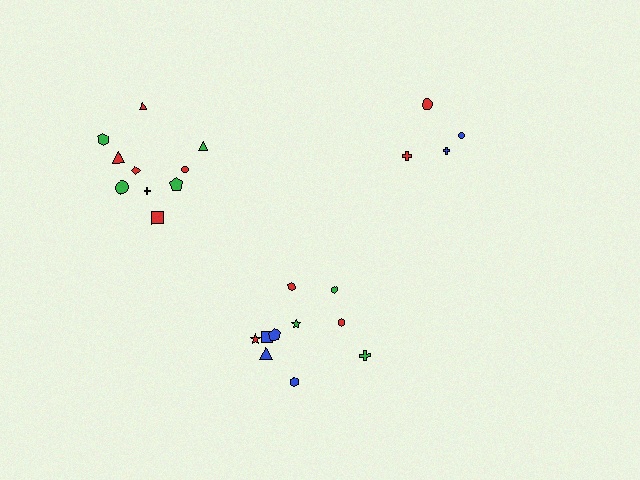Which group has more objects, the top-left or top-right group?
The top-left group.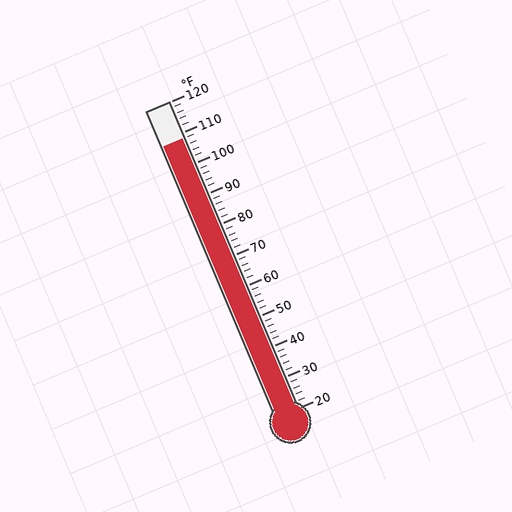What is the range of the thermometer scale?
The thermometer scale ranges from 20°F to 120°F.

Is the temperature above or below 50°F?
The temperature is above 50°F.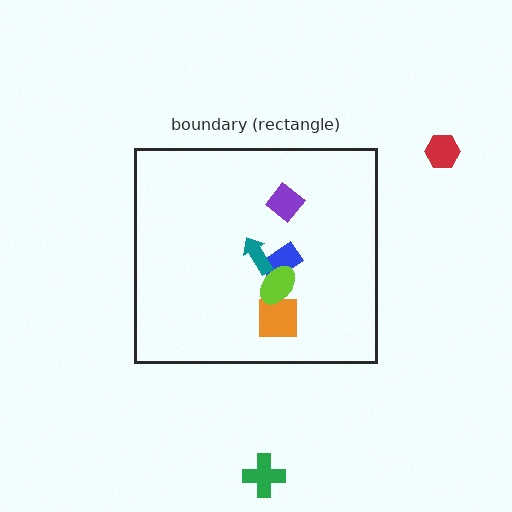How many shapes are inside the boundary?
5 inside, 2 outside.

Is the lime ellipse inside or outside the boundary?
Inside.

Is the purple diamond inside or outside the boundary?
Inside.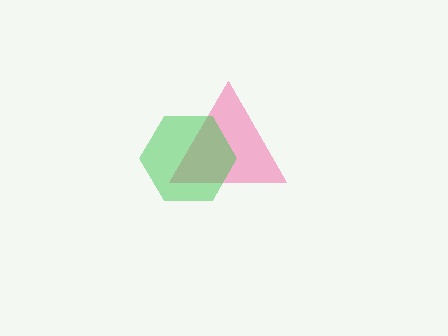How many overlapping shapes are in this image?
There are 2 overlapping shapes in the image.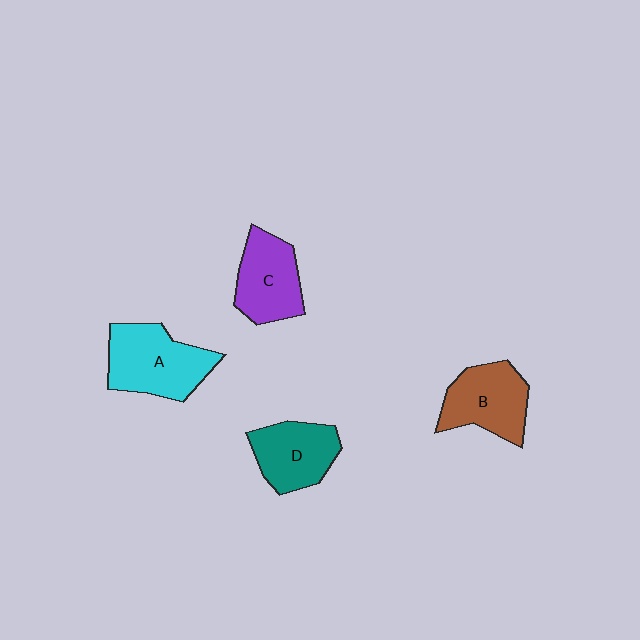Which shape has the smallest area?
Shape D (teal).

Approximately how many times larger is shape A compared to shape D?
Approximately 1.3 times.